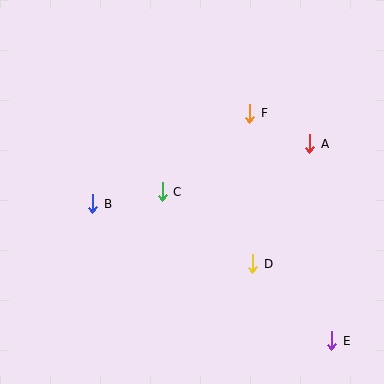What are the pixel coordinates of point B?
Point B is at (92, 204).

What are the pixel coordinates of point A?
Point A is at (310, 144).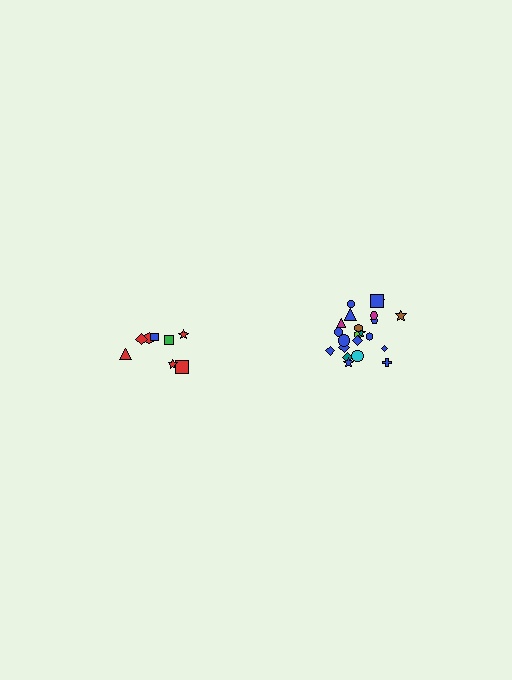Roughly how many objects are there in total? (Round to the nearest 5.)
Roughly 30 objects in total.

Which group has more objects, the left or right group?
The right group.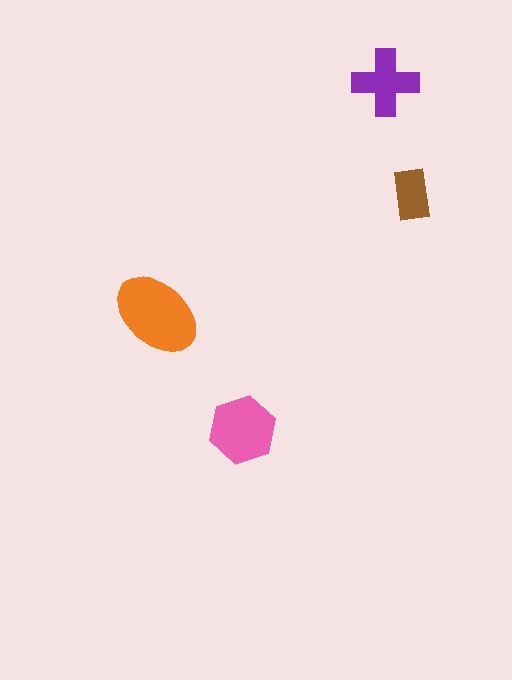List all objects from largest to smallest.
The orange ellipse, the pink hexagon, the purple cross, the brown rectangle.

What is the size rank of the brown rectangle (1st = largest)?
4th.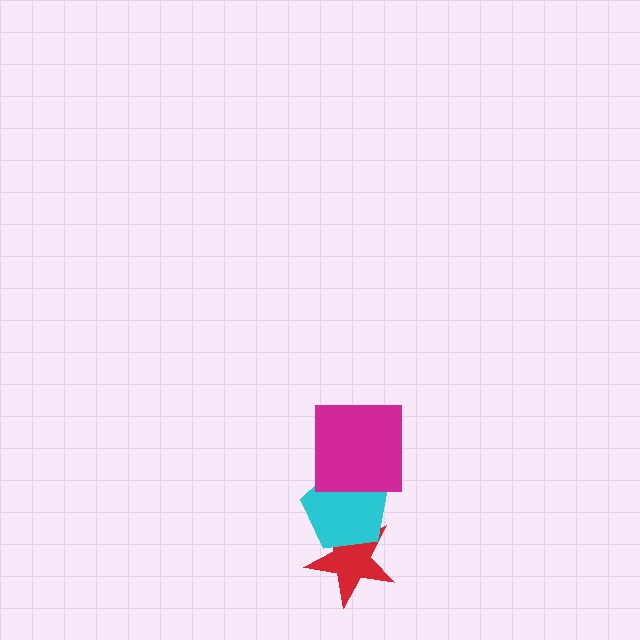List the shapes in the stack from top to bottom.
From top to bottom: the magenta square, the cyan pentagon, the red star.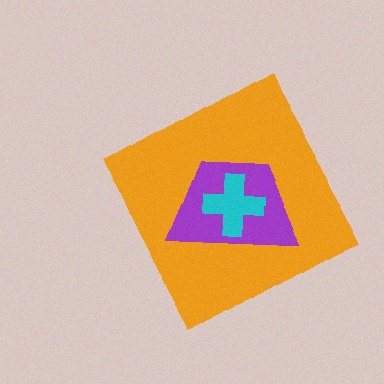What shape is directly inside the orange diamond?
The purple trapezoid.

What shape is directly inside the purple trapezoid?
The cyan cross.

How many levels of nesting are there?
3.